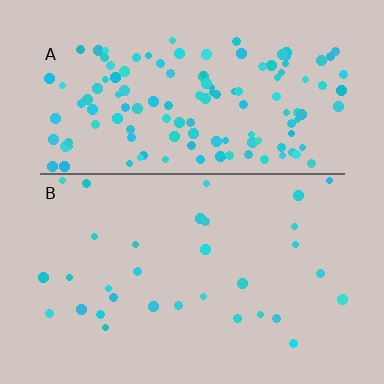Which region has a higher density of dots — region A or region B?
A (the top).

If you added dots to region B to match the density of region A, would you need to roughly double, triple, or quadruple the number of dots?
Approximately quadruple.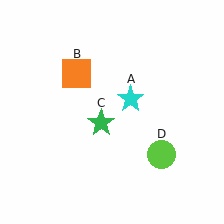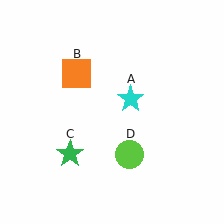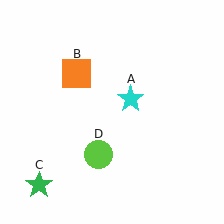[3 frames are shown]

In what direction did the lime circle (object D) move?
The lime circle (object D) moved left.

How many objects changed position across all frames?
2 objects changed position: green star (object C), lime circle (object D).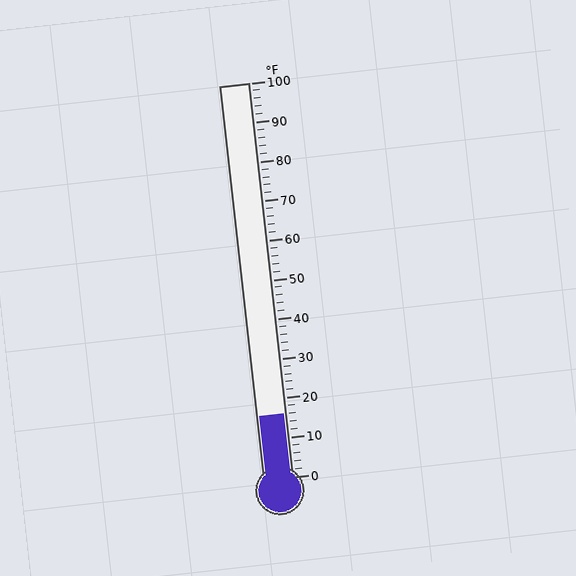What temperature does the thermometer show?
The thermometer shows approximately 16°F.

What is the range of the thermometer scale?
The thermometer scale ranges from 0°F to 100°F.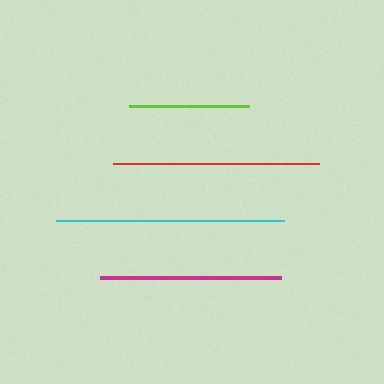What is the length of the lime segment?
The lime segment is approximately 120 pixels long.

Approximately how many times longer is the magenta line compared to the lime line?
The magenta line is approximately 1.5 times the length of the lime line.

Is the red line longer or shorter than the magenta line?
The red line is longer than the magenta line.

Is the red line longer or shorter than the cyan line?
The cyan line is longer than the red line.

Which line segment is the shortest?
The lime line is the shortest at approximately 120 pixels.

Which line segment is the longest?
The cyan line is the longest at approximately 227 pixels.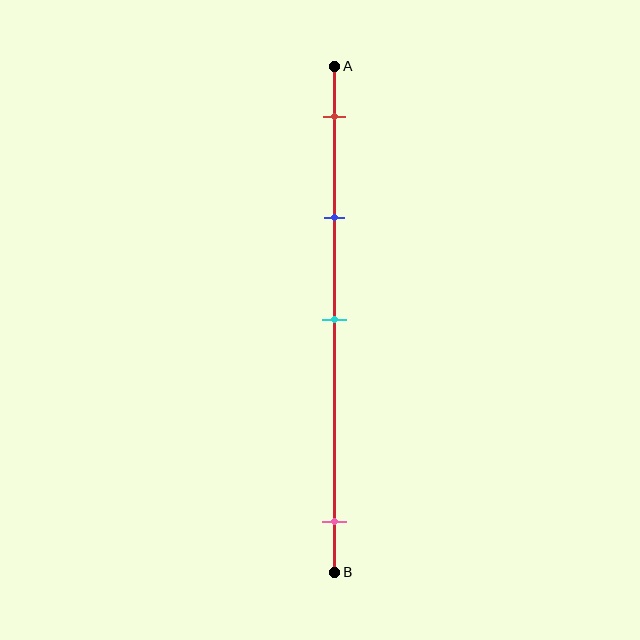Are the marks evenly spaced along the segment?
No, the marks are not evenly spaced.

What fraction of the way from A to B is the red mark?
The red mark is approximately 10% (0.1) of the way from A to B.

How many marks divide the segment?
There are 4 marks dividing the segment.